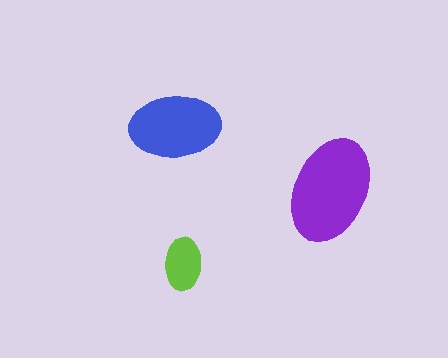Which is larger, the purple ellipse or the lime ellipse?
The purple one.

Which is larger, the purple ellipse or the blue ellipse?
The purple one.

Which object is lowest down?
The lime ellipse is bottommost.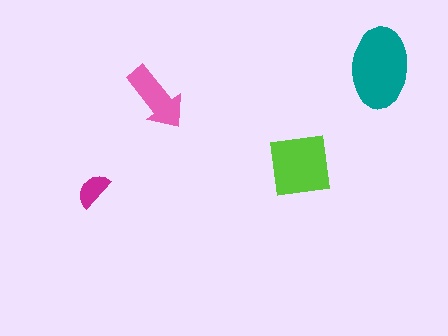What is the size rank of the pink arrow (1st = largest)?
3rd.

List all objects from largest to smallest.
The teal ellipse, the lime square, the pink arrow, the magenta semicircle.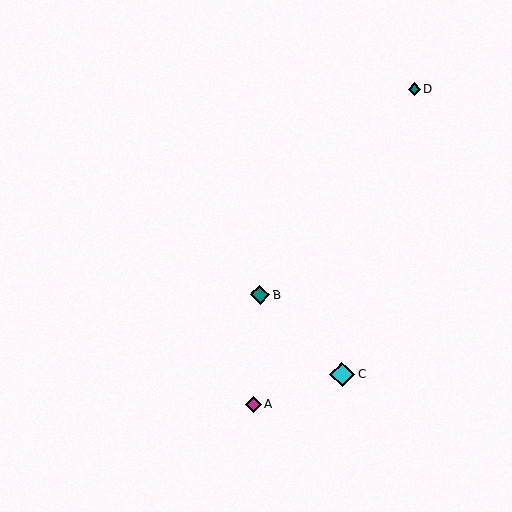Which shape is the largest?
The cyan diamond (labeled C) is the largest.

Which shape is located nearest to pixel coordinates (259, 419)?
The magenta diamond (labeled A) at (254, 404) is nearest to that location.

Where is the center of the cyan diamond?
The center of the cyan diamond is at (342, 374).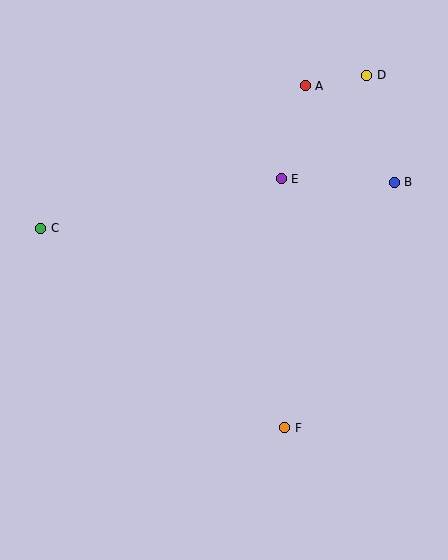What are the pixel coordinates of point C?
Point C is at (41, 228).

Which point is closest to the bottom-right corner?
Point F is closest to the bottom-right corner.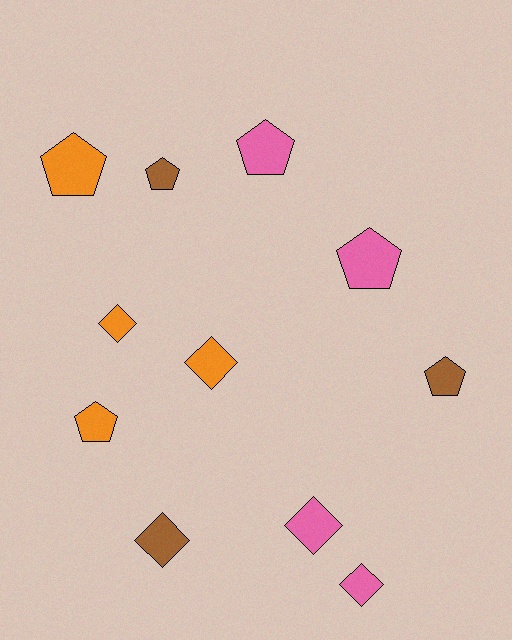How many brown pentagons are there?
There are 2 brown pentagons.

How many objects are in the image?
There are 11 objects.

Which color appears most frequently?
Orange, with 4 objects.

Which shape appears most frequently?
Pentagon, with 6 objects.